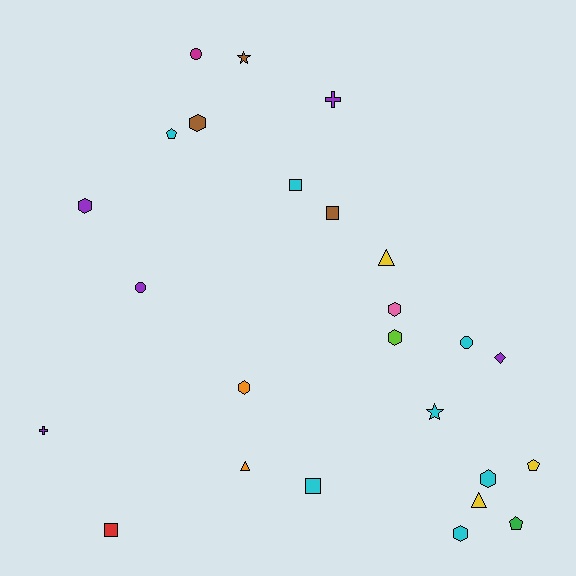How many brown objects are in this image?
There are 3 brown objects.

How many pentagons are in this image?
There are 3 pentagons.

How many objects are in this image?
There are 25 objects.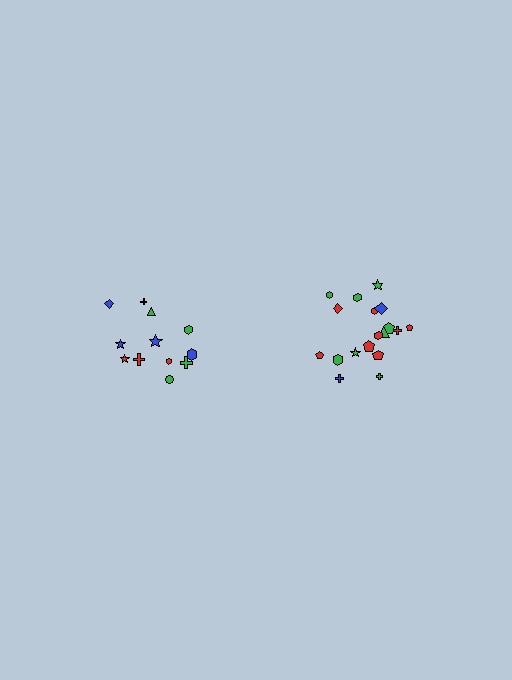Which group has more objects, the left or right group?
The right group.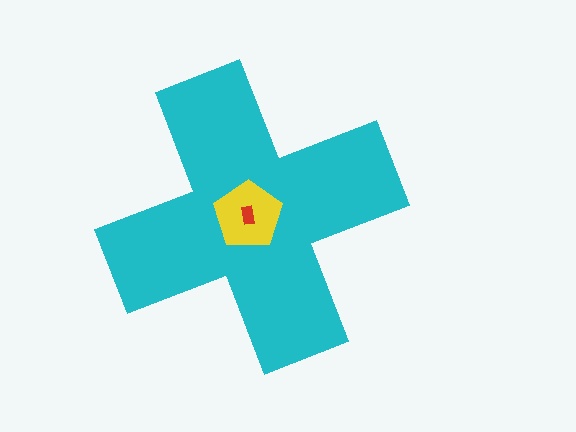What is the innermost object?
The red rectangle.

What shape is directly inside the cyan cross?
The yellow pentagon.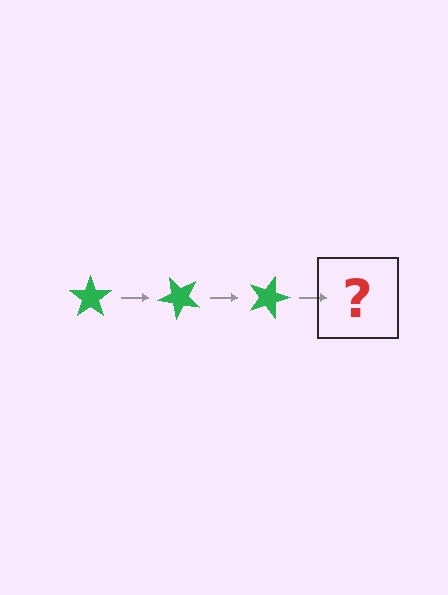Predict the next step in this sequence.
The next step is a green star rotated 135 degrees.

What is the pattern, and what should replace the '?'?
The pattern is that the star rotates 45 degrees each step. The '?' should be a green star rotated 135 degrees.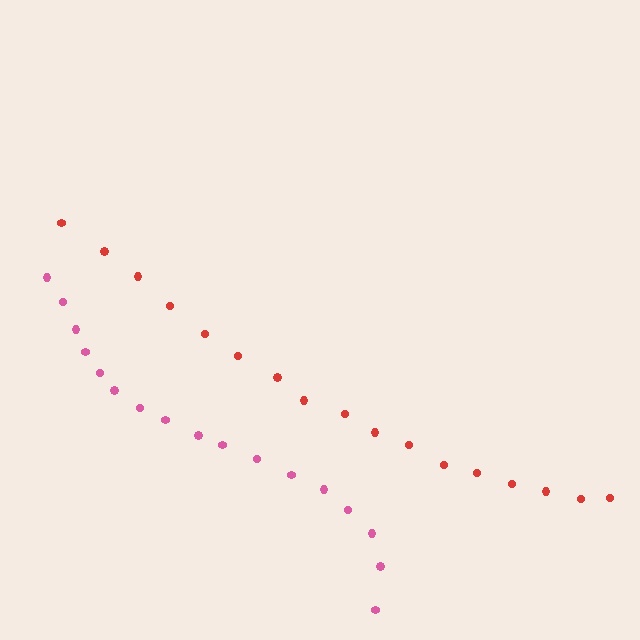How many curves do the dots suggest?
There are 2 distinct paths.